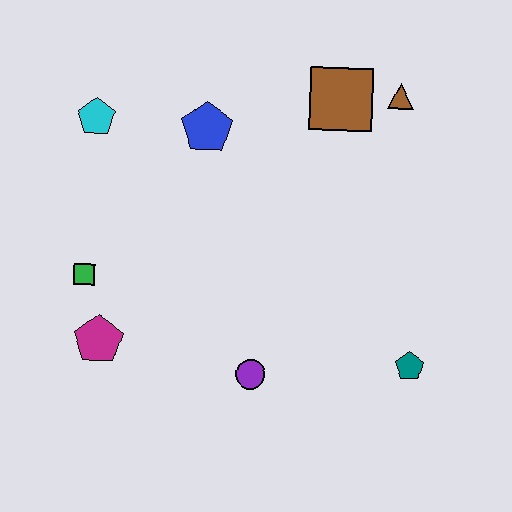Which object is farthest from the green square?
The brown triangle is farthest from the green square.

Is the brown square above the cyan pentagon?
Yes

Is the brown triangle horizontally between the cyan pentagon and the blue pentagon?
No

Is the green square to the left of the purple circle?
Yes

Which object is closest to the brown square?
The brown triangle is closest to the brown square.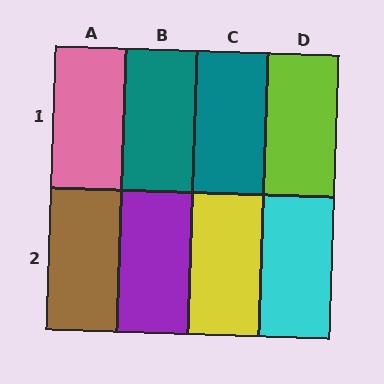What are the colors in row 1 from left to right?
Pink, teal, teal, lime.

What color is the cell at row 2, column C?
Yellow.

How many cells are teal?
2 cells are teal.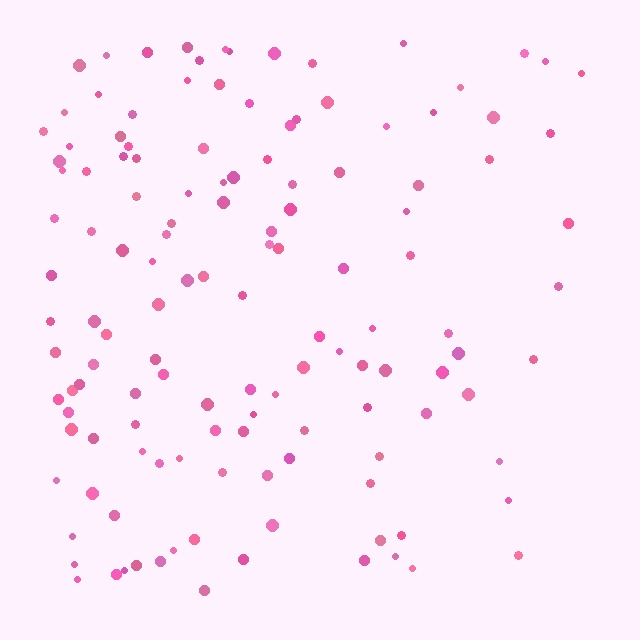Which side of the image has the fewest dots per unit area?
The right.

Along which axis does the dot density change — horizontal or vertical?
Horizontal.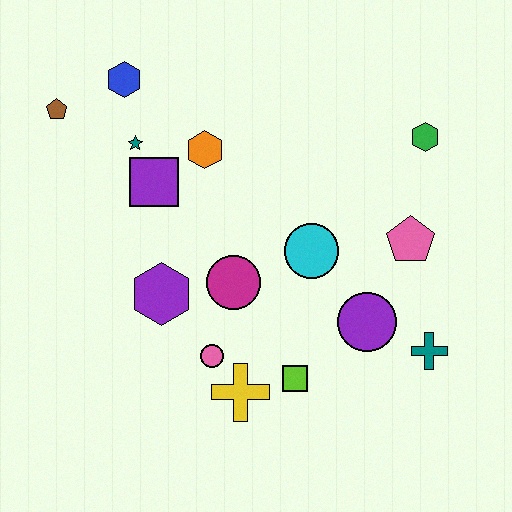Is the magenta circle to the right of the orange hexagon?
Yes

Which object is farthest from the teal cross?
The brown pentagon is farthest from the teal cross.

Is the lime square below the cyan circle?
Yes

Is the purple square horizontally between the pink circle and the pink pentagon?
No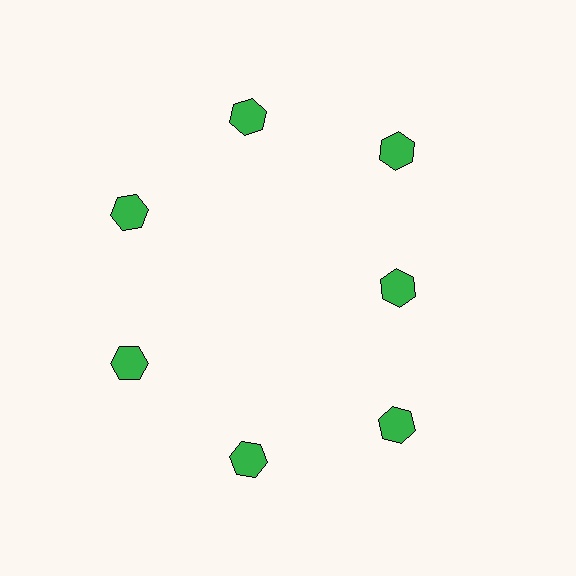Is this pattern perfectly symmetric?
No. The 7 green hexagons are arranged in a ring, but one element near the 3 o'clock position is pulled inward toward the center, breaking the 7-fold rotational symmetry.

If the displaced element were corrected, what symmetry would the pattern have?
It would have 7-fold rotational symmetry — the pattern would map onto itself every 51 degrees.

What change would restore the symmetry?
The symmetry would be restored by moving it outward, back onto the ring so that all 7 hexagons sit at equal angles and equal distance from the center.